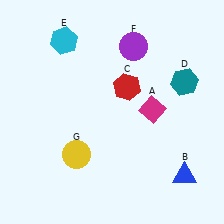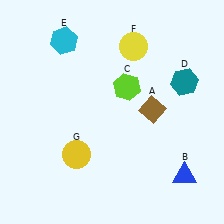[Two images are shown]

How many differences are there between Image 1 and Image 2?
There are 3 differences between the two images.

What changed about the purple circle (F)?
In Image 1, F is purple. In Image 2, it changed to yellow.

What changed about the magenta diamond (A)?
In Image 1, A is magenta. In Image 2, it changed to brown.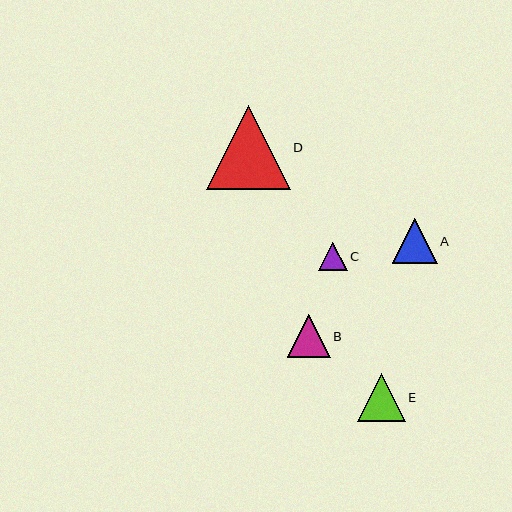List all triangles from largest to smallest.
From largest to smallest: D, E, A, B, C.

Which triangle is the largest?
Triangle D is the largest with a size of approximately 84 pixels.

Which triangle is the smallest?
Triangle C is the smallest with a size of approximately 29 pixels.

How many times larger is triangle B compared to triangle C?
Triangle B is approximately 1.5 times the size of triangle C.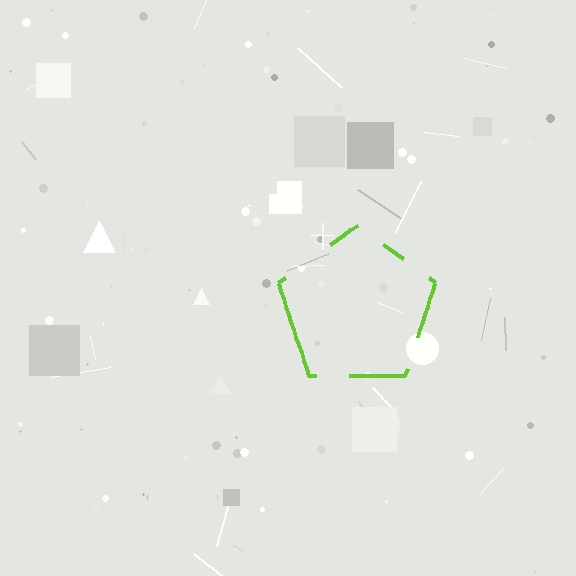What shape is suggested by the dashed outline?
The dashed outline suggests a pentagon.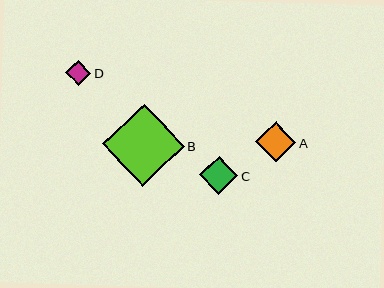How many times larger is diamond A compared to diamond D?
Diamond A is approximately 1.6 times the size of diamond D.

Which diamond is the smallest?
Diamond D is the smallest with a size of approximately 26 pixels.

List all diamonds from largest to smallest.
From largest to smallest: B, A, C, D.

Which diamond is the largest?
Diamond B is the largest with a size of approximately 82 pixels.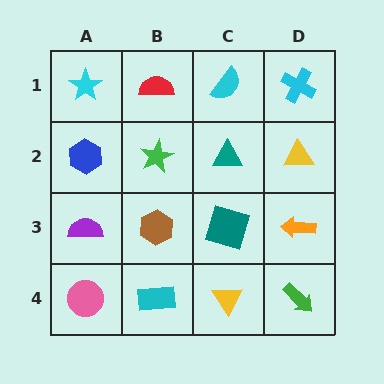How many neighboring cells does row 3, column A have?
3.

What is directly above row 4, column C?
A teal square.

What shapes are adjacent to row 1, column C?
A teal triangle (row 2, column C), a red semicircle (row 1, column B), a cyan cross (row 1, column D).